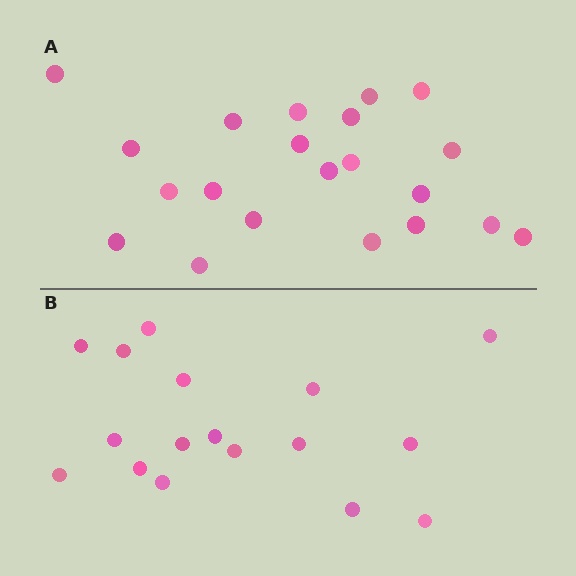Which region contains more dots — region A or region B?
Region A (the top region) has more dots.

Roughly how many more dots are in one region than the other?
Region A has about 4 more dots than region B.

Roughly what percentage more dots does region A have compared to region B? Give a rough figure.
About 25% more.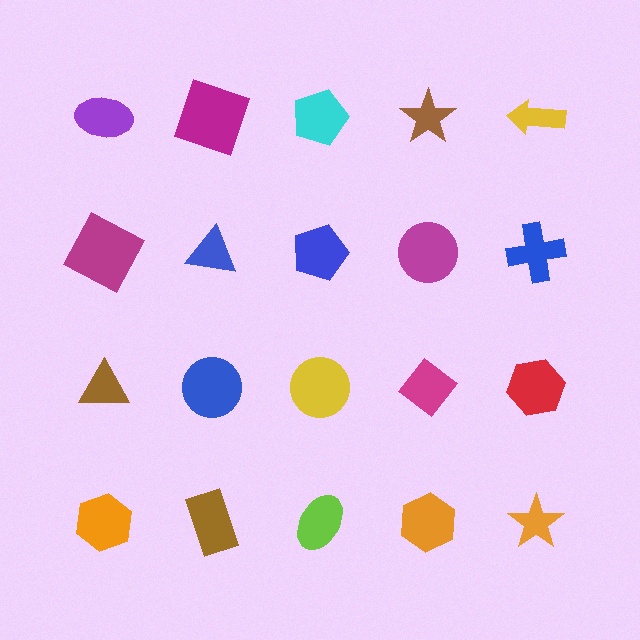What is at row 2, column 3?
A blue pentagon.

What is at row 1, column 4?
A brown star.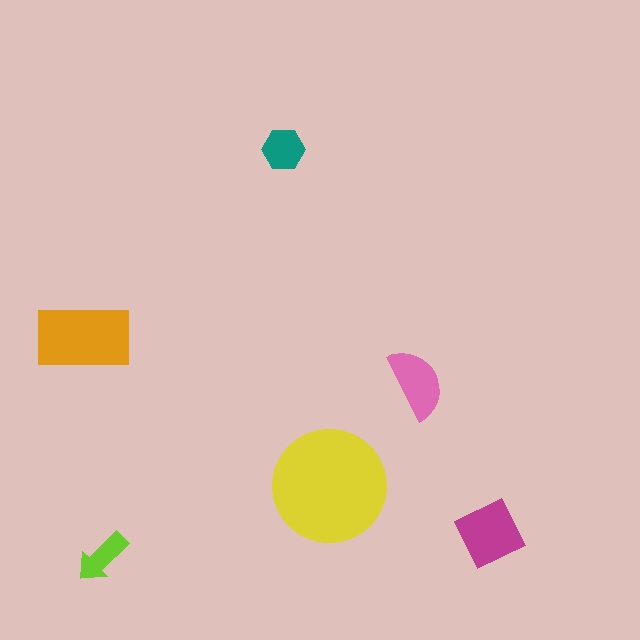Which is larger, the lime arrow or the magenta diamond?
The magenta diamond.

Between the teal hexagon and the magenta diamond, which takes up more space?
The magenta diamond.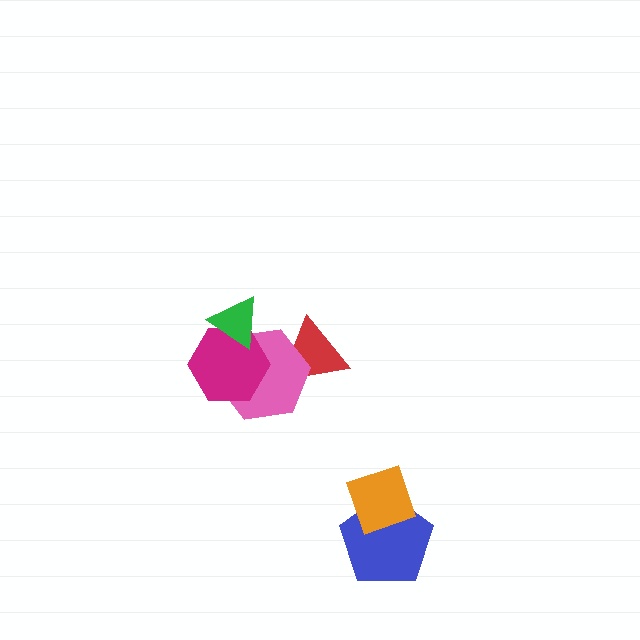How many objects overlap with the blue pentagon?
1 object overlaps with the blue pentagon.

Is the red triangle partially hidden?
Yes, it is partially covered by another shape.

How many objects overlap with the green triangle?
2 objects overlap with the green triangle.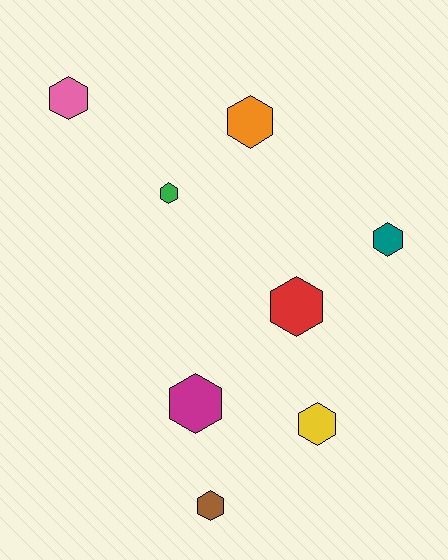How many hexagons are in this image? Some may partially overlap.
There are 8 hexagons.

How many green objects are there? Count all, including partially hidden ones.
There is 1 green object.